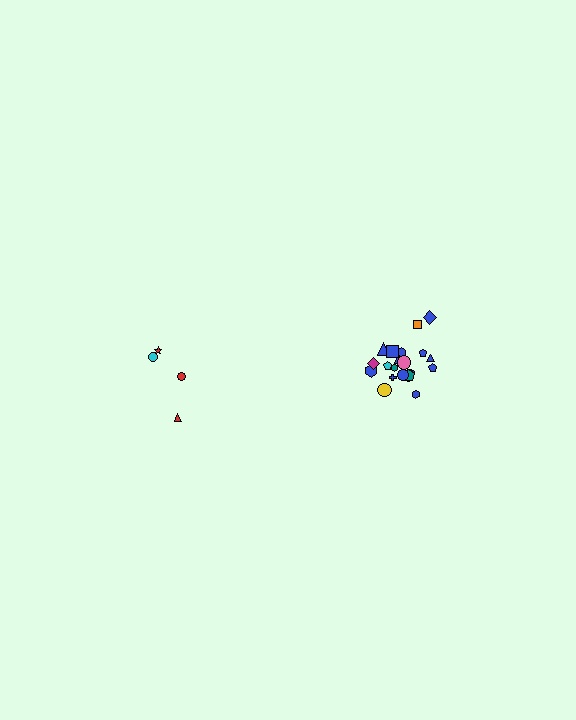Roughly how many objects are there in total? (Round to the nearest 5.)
Roughly 25 objects in total.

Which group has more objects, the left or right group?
The right group.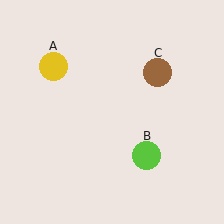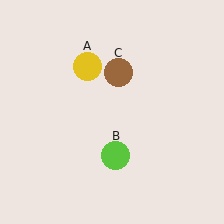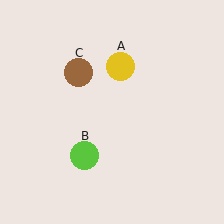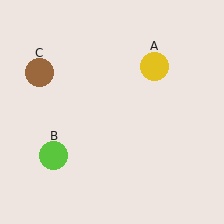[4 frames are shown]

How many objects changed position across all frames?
3 objects changed position: yellow circle (object A), lime circle (object B), brown circle (object C).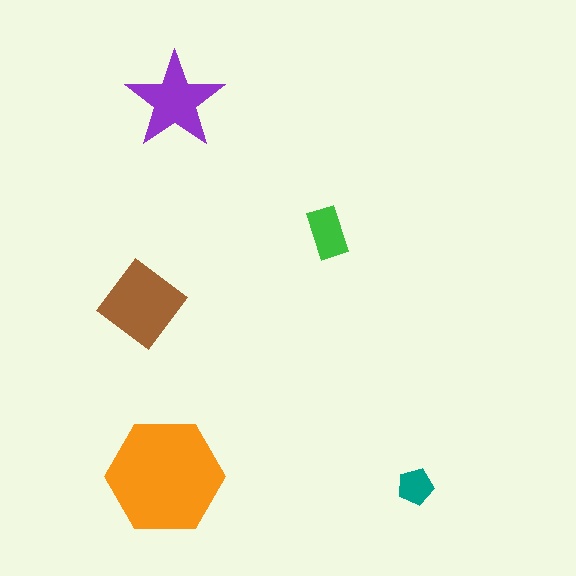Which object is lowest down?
The teal pentagon is bottommost.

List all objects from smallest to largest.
The teal pentagon, the green rectangle, the purple star, the brown diamond, the orange hexagon.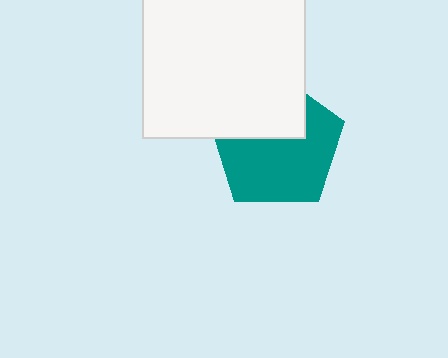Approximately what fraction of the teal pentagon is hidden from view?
Roughly 37% of the teal pentagon is hidden behind the white square.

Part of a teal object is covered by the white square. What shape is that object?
It is a pentagon.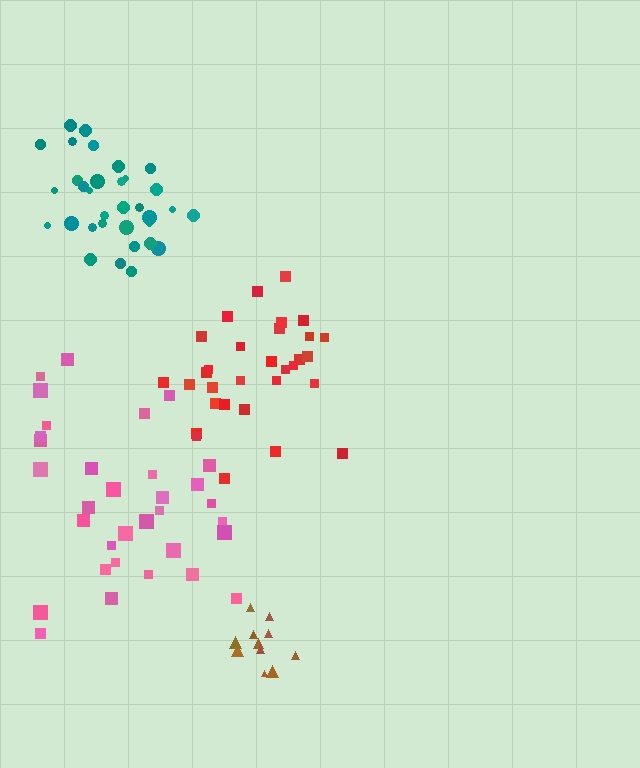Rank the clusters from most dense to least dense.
brown, teal, red, pink.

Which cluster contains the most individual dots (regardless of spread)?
Pink (34).